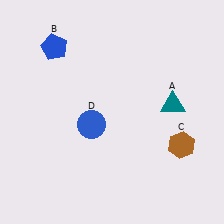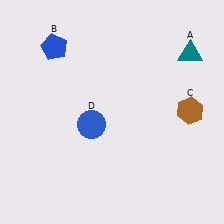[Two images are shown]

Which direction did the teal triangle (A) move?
The teal triangle (A) moved up.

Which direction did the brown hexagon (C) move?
The brown hexagon (C) moved up.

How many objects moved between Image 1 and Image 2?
2 objects moved between the two images.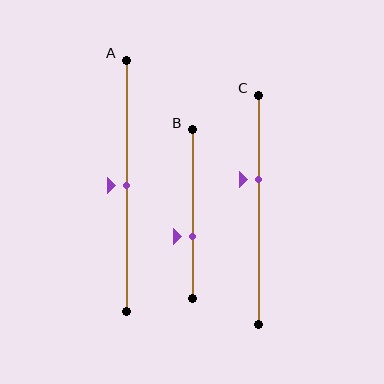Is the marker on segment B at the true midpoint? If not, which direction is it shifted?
No, the marker on segment B is shifted downward by about 13% of the segment length.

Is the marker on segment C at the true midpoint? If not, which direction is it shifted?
No, the marker on segment C is shifted upward by about 13% of the segment length.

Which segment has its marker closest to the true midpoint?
Segment A has its marker closest to the true midpoint.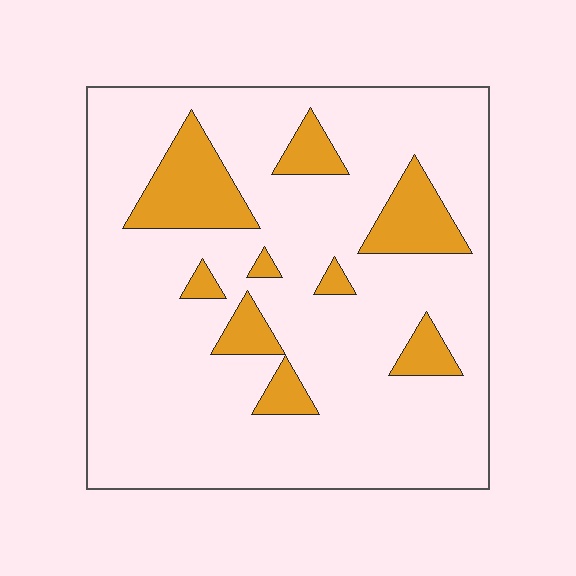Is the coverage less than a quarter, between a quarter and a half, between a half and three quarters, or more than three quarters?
Less than a quarter.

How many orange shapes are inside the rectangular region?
9.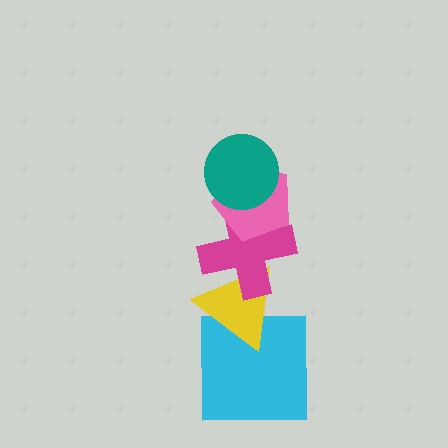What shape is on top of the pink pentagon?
The teal circle is on top of the pink pentagon.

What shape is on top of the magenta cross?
The pink pentagon is on top of the magenta cross.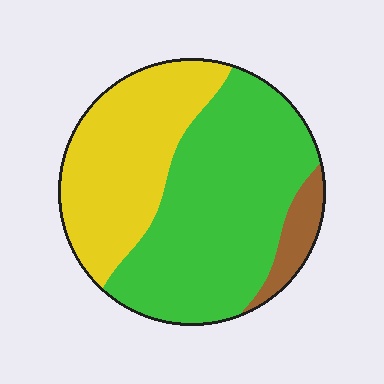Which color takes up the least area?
Brown, at roughly 5%.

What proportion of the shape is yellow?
Yellow covers roughly 35% of the shape.